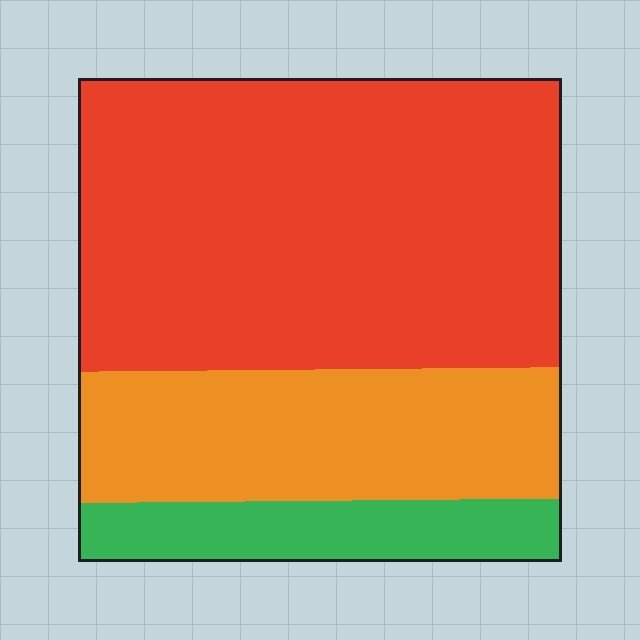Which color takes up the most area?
Red, at roughly 60%.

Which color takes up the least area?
Green, at roughly 15%.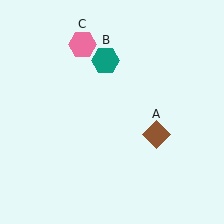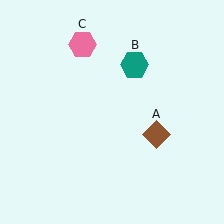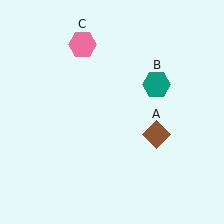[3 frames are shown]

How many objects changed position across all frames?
1 object changed position: teal hexagon (object B).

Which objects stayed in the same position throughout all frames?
Brown diamond (object A) and pink hexagon (object C) remained stationary.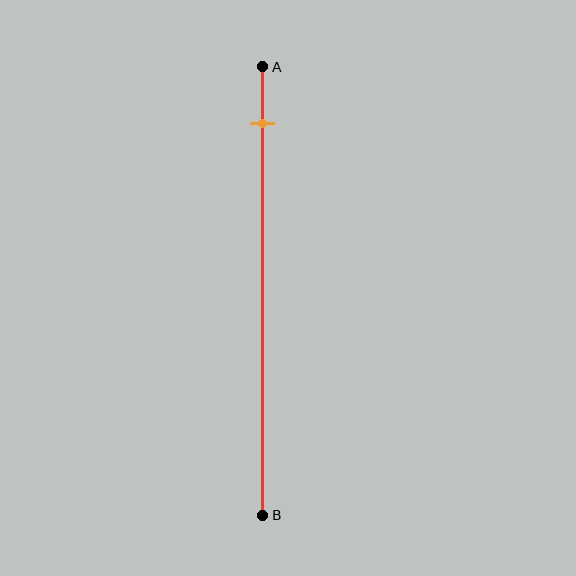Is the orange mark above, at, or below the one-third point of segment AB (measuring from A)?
The orange mark is above the one-third point of segment AB.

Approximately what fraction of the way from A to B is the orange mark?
The orange mark is approximately 15% of the way from A to B.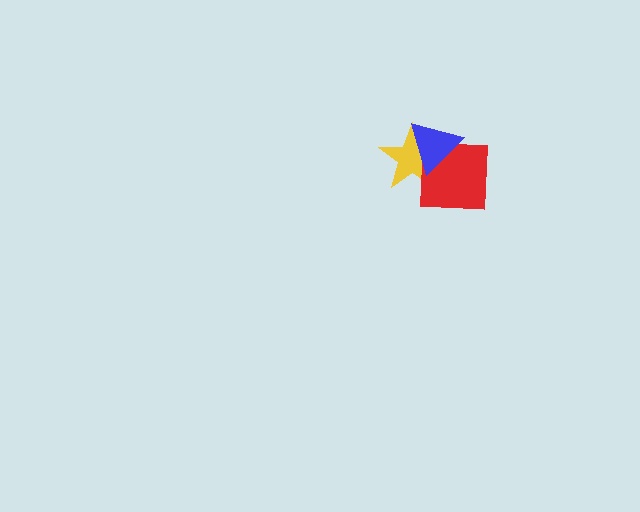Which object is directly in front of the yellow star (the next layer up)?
The red square is directly in front of the yellow star.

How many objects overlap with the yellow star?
2 objects overlap with the yellow star.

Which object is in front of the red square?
The blue triangle is in front of the red square.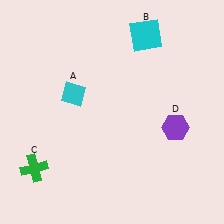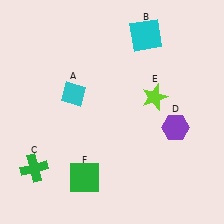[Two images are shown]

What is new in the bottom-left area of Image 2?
A green square (F) was added in the bottom-left area of Image 2.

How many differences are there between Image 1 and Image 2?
There are 2 differences between the two images.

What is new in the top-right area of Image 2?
A lime star (E) was added in the top-right area of Image 2.